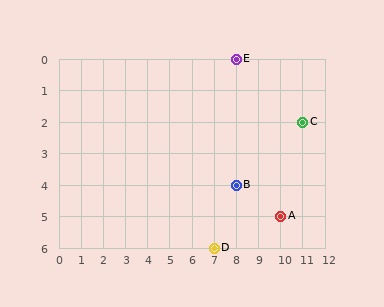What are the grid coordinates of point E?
Point E is at grid coordinates (8, 0).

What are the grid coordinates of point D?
Point D is at grid coordinates (7, 6).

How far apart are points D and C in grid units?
Points D and C are 4 columns and 4 rows apart (about 5.7 grid units diagonally).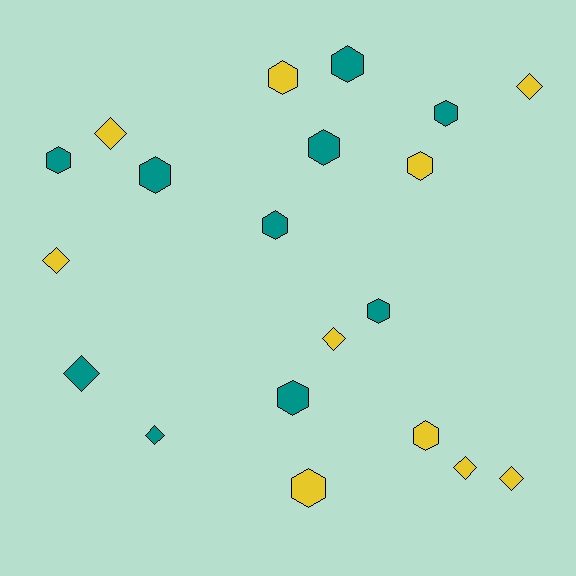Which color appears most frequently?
Teal, with 10 objects.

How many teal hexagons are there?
There are 8 teal hexagons.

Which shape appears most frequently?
Hexagon, with 12 objects.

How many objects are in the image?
There are 20 objects.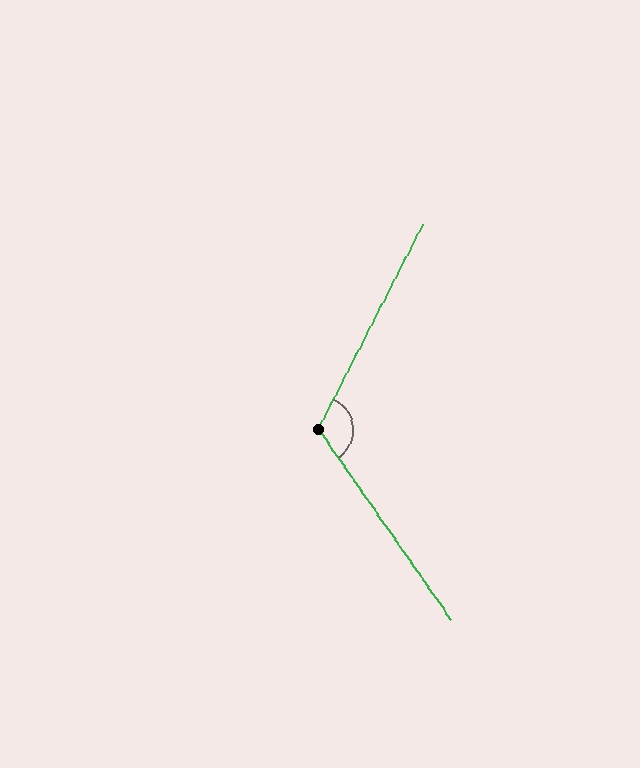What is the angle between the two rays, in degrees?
Approximately 118 degrees.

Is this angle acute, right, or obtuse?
It is obtuse.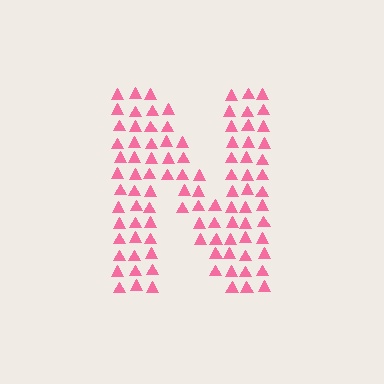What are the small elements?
The small elements are triangles.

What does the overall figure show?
The overall figure shows the letter N.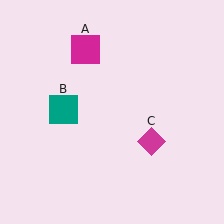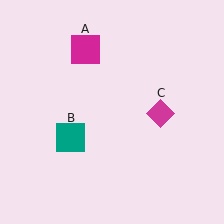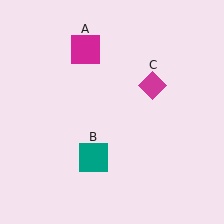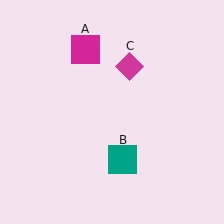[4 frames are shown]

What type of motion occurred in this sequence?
The teal square (object B), magenta diamond (object C) rotated counterclockwise around the center of the scene.